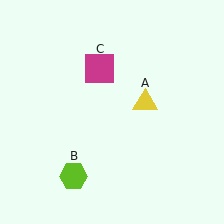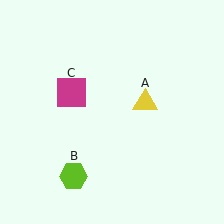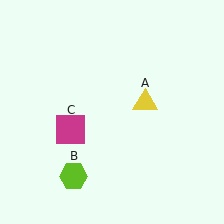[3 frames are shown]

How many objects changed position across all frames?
1 object changed position: magenta square (object C).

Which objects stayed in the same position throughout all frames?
Yellow triangle (object A) and lime hexagon (object B) remained stationary.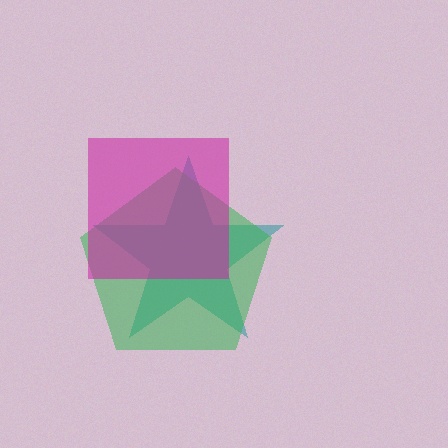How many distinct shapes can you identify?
There are 3 distinct shapes: a teal star, a green pentagon, a magenta square.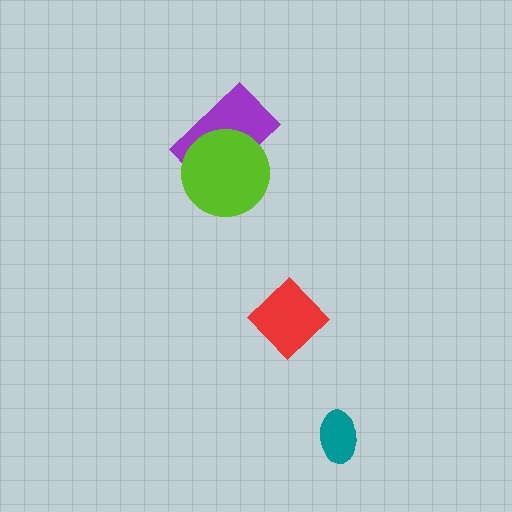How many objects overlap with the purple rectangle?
1 object overlaps with the purple rectangle.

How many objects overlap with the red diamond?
0 objects overlap with the red diamond.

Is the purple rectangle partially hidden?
Yes, it is partially covered by another shape.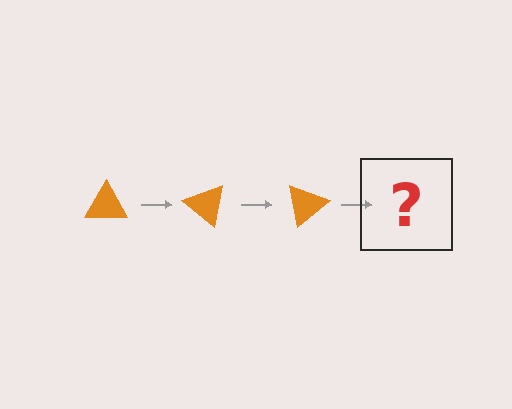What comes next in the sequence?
The next element should be an orange triangle rotated 120 degrees.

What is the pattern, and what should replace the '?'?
The pattern is that the triangle rotates 40 degrees each step. The '?' should be an orange triangle rotated 120 degrees.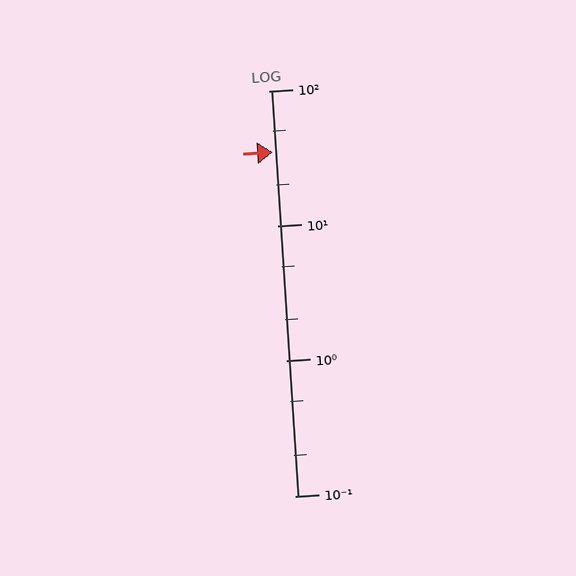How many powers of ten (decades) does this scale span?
The scale spans 3 decades, from 0.1 to 100.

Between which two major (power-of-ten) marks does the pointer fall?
The pointer is between 10 and 100.